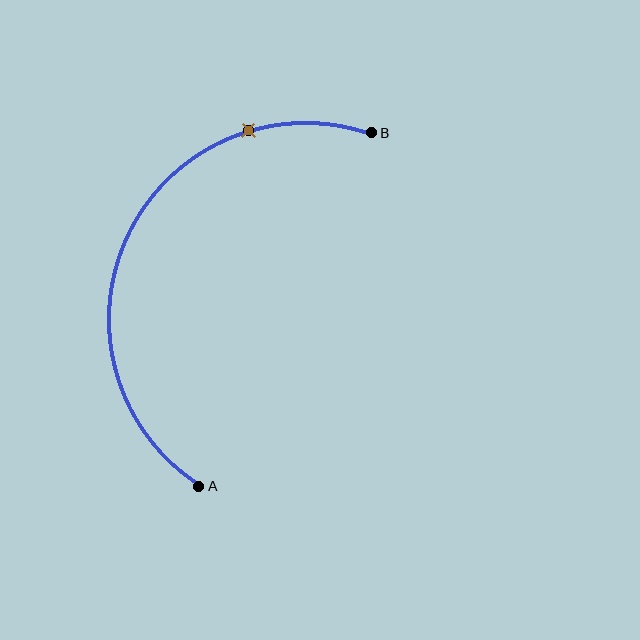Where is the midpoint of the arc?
The arc midpoint is the point on the curve farthest from the straight line joining A and B. It sits to the left of that line.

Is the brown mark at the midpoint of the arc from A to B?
No. The brown mark lies on the arc but is closer to endpoint B. The arc midpoint would be at the point on the curve equidistant along the arc from both A and B.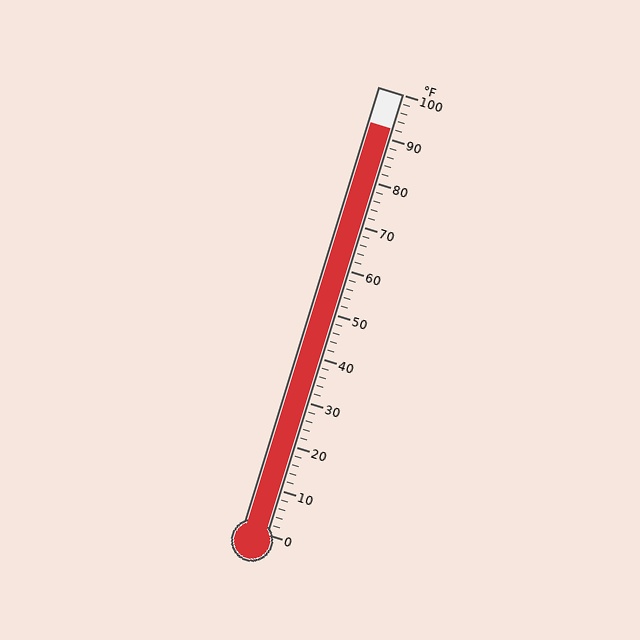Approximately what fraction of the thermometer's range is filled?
The thermometer is filled to approximately 90% of its range.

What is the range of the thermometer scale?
The thermometer scale ranges from 0°F to 100°F.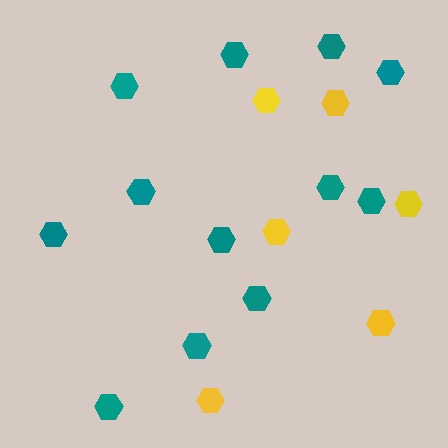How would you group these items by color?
There are 2 groups: one group of teal hexagons (12) and one group of yellow hexagons (6).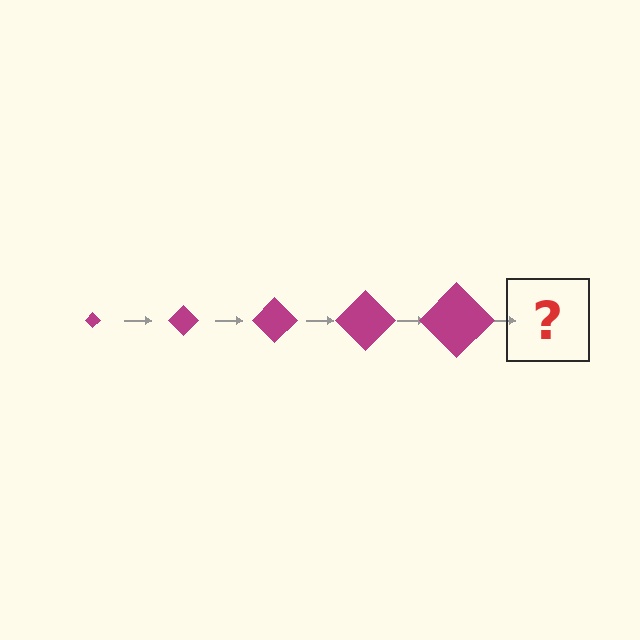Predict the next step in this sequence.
The next step is a magenta diamond, larger than the previous one.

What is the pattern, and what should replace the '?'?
The pattern is that the diamond gets progressively larger each step. The '?' should be a magenta diamond, larger than the previous one.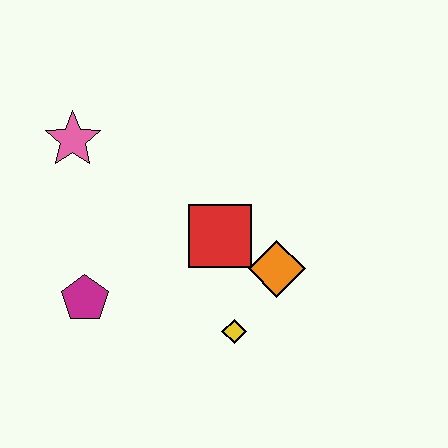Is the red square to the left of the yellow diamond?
Yes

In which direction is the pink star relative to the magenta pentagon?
The pink star is above the magenta pentagon.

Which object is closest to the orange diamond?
The red square is closest to the orange diamond.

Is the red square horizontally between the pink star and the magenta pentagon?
No